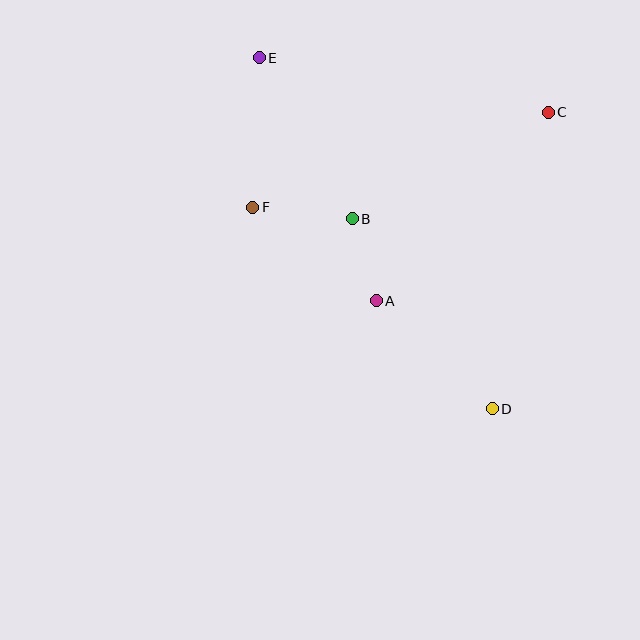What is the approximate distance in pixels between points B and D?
The distance between B and D is approximately 236 pixels.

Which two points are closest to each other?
Points A and B are closest to each other.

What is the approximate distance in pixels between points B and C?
The distance between B and C is approximately 223 pixels.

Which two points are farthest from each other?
Points D and E are farthest from each other.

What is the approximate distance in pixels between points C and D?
The distance between C and D is approximately 302 pixels.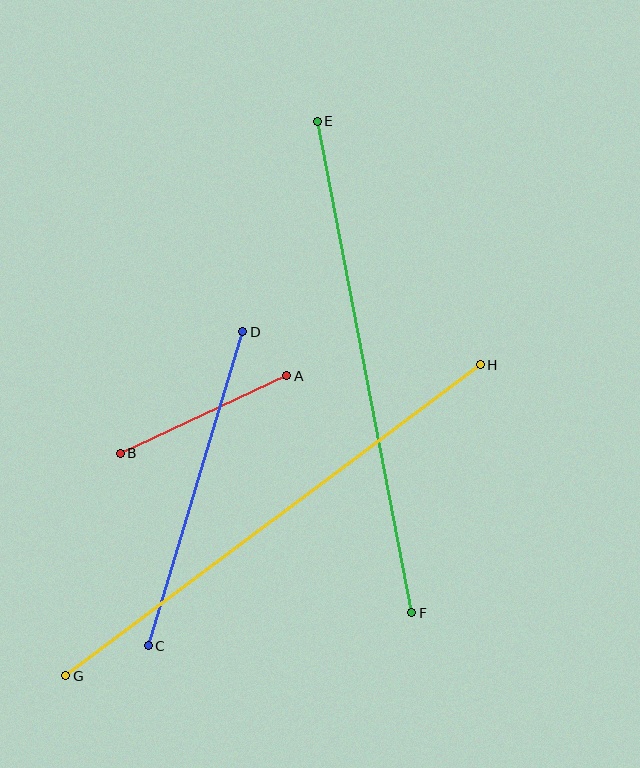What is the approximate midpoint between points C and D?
The midpoint is at approximately (196, 489) pixels.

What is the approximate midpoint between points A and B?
The midpoint is at approximately (204, 415) pixels.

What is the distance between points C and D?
The distance is approximately 328 pixels.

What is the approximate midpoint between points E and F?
The midpoint is at approximately (365, 367) pixels.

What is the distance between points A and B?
The distance is approximately 184 pixels.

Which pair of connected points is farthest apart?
Points G and H are farthest apart.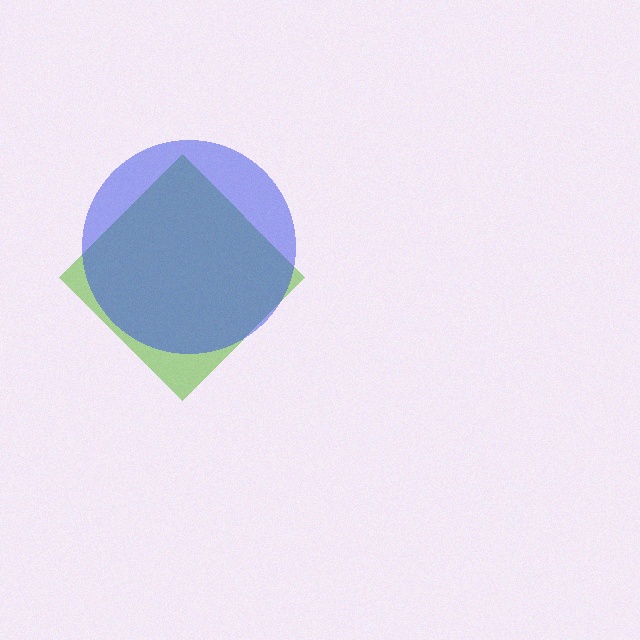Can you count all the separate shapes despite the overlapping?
Yes, there are 2 separate shapes.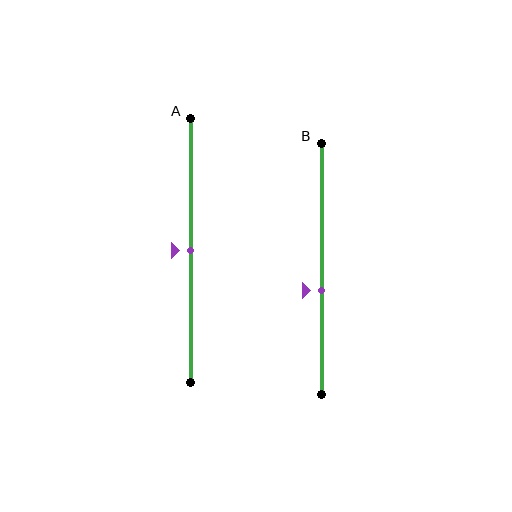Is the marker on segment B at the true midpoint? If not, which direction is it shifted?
No, the marker on segment B is shifted downward by about 9% of the segment length.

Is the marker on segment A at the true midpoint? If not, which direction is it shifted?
Yes, the marker on segment A is at the true midpoint.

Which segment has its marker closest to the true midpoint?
Segment A has its marker closest to the true midpoint.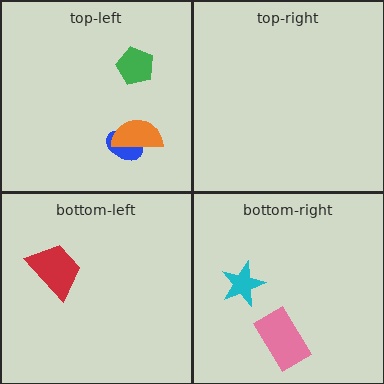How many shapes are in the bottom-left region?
1.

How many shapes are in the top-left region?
3.